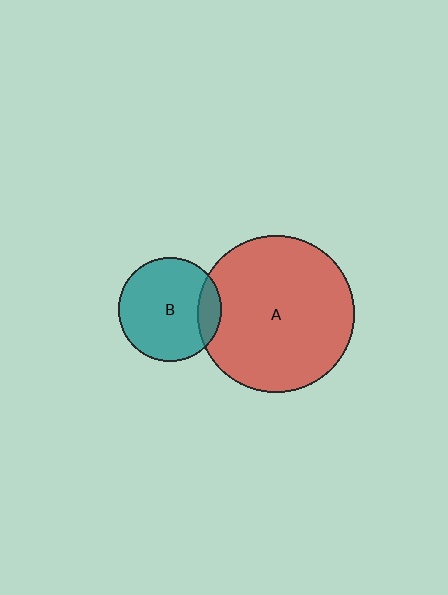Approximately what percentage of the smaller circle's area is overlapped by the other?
Approximately 15%.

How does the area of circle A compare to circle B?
Approximately 2.3 times.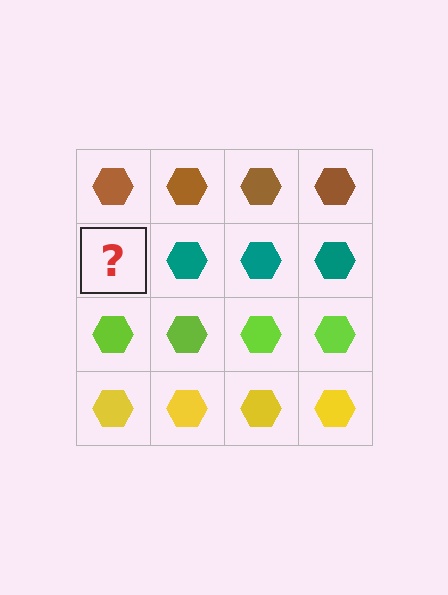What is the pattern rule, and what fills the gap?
The rule is that each row has a consistent color. The gap should be filled with a teal hexagon.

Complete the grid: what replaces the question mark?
The question mark should be replaced with a teal hexagon.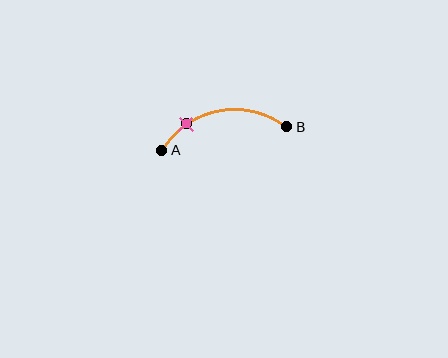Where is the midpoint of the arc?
The arc midpoint is the point on the curve farthest from the straight line joining A and B. It sits above that line.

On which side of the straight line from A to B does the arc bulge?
The arc bulges above the straight line connecting A and B.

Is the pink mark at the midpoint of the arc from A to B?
No. The pink mark lies on the arc but is closer to endpoint A. The arc midpoint would be at the point on the curve equidistant along the arc from both A and B.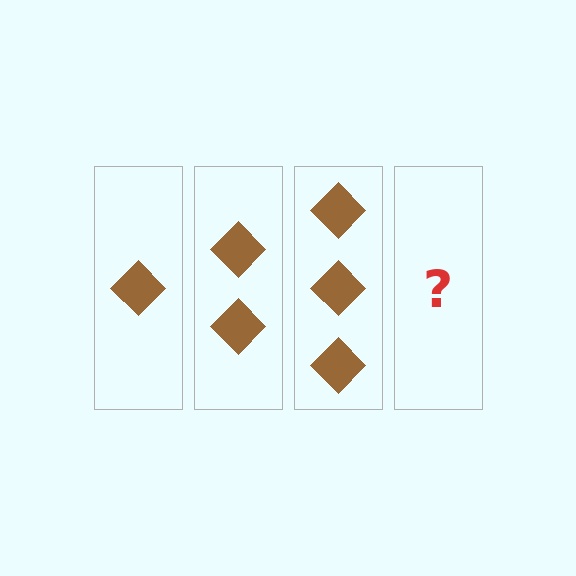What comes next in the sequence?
The next element should be 4 diamonds.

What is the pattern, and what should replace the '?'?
The pattern is that each step adds one more diamond. The '?' should be 4 diamonds.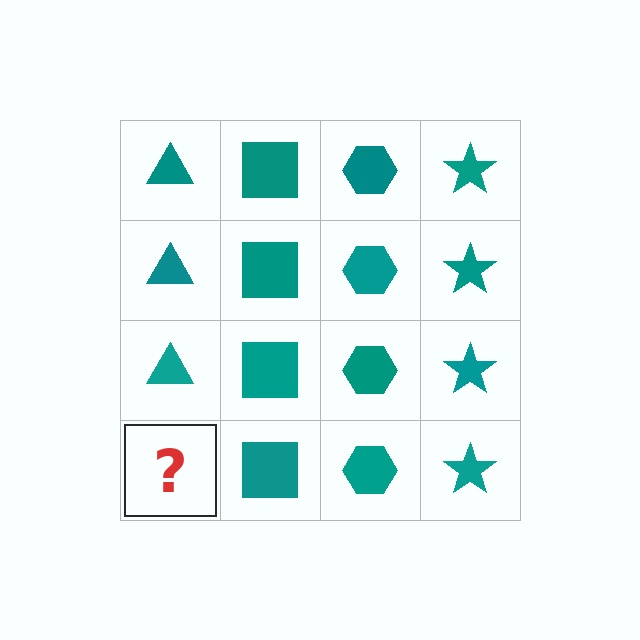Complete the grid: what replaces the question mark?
The question mark should be replaced with a teal triangle.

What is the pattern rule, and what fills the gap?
The rule is that each column has a consistent shape. The gap should be filled with a teal triangle.